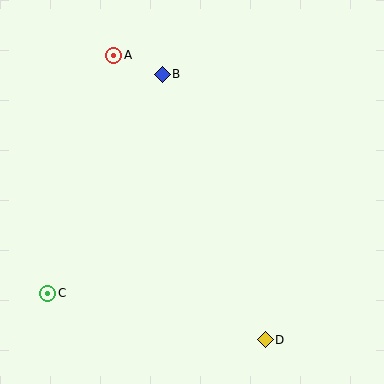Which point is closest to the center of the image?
Point B at (162, 74) is closest to the center.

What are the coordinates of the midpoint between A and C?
The midpoint between A and C is at (81, 174).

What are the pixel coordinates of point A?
Point A is at (114, 55).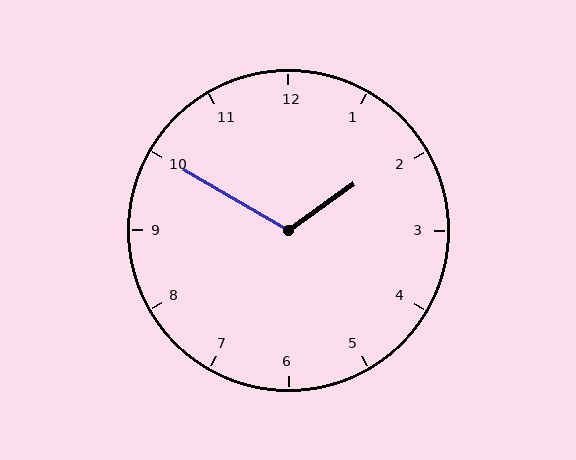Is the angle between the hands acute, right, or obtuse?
It is obtuse.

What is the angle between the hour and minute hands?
Approximately 115 degrees.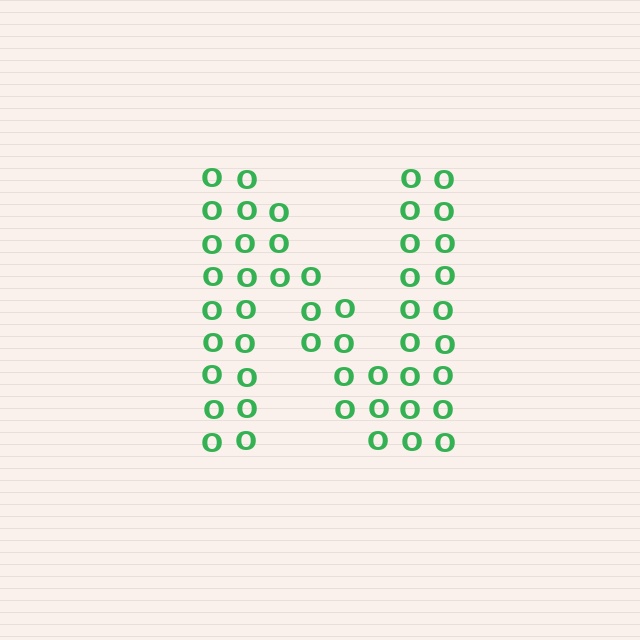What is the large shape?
The large shape is the letter N.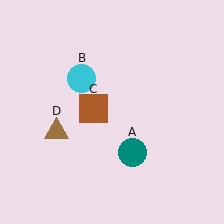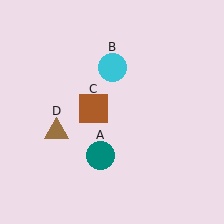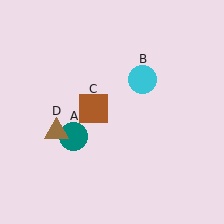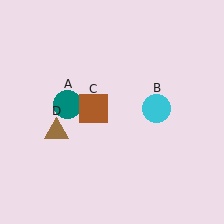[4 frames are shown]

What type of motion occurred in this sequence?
The teal circle (object A), cyan circle (object B) rotated clockwise around the center of the scene.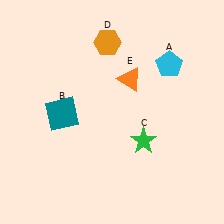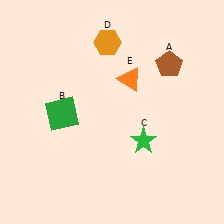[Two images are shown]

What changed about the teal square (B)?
In Image 1, B is teal. In Image 2, it changed to green.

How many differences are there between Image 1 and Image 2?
There are 2 differences between the two images.